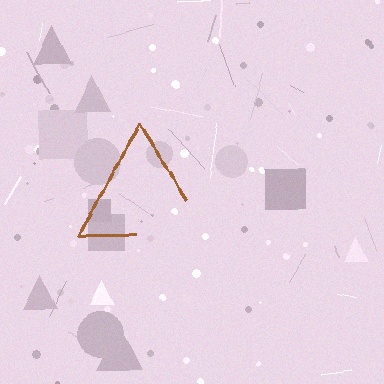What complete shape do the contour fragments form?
The contour fragments form a triangle.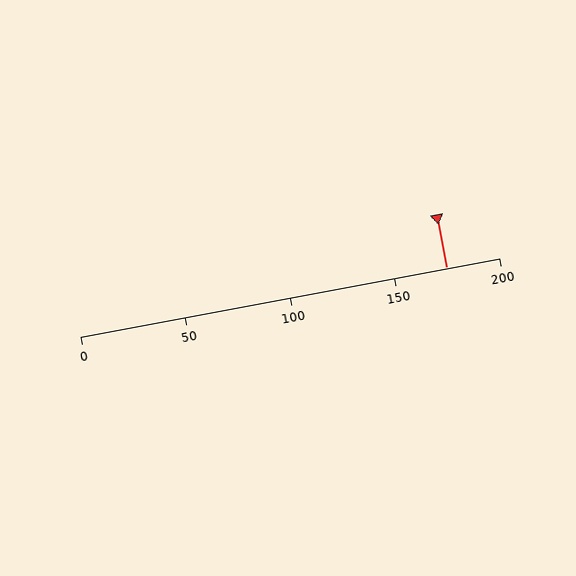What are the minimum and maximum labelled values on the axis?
The axis runs from 0 to 200.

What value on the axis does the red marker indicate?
The marker indicates approximately 175.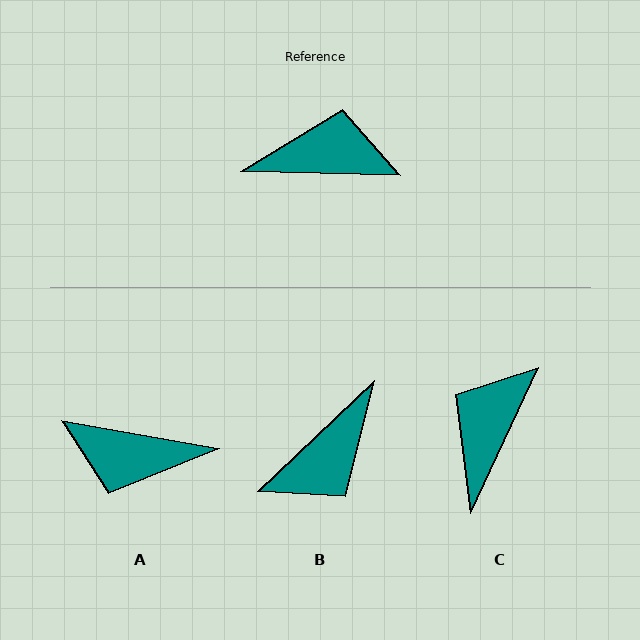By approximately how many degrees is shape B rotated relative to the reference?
Approximately 136 degrees clockwise.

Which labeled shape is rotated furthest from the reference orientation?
A, about 171 degrees away.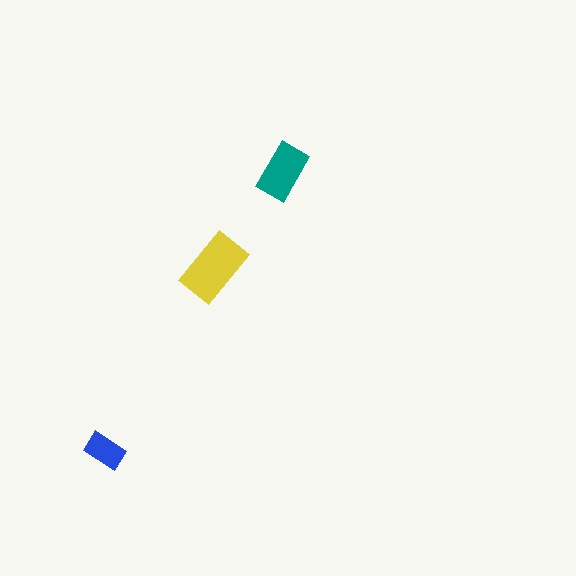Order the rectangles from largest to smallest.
the yellow one, the teal one, the blue one.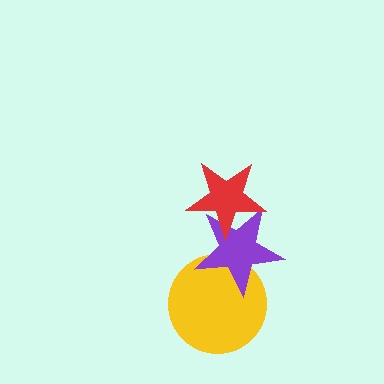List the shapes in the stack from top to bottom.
From top to bottom: the red star, the purple star, the yellow circle.